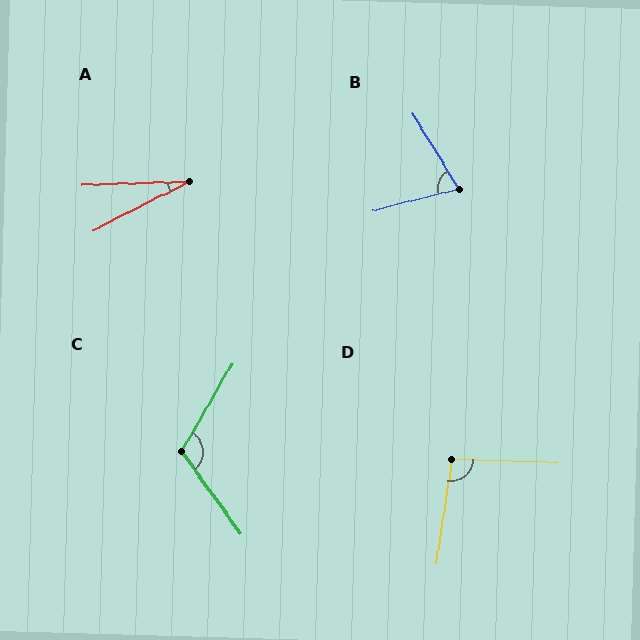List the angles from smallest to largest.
A (25°), B (73°), D (97°), C (114°).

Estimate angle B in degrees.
Approximately 73 degrees.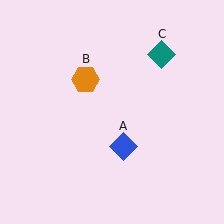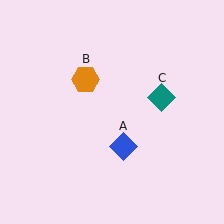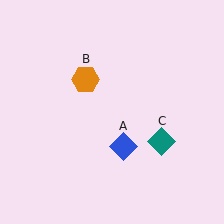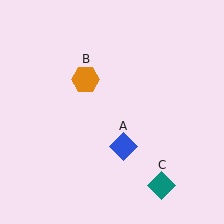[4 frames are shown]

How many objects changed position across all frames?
1 object changed position: teal diamond (object C).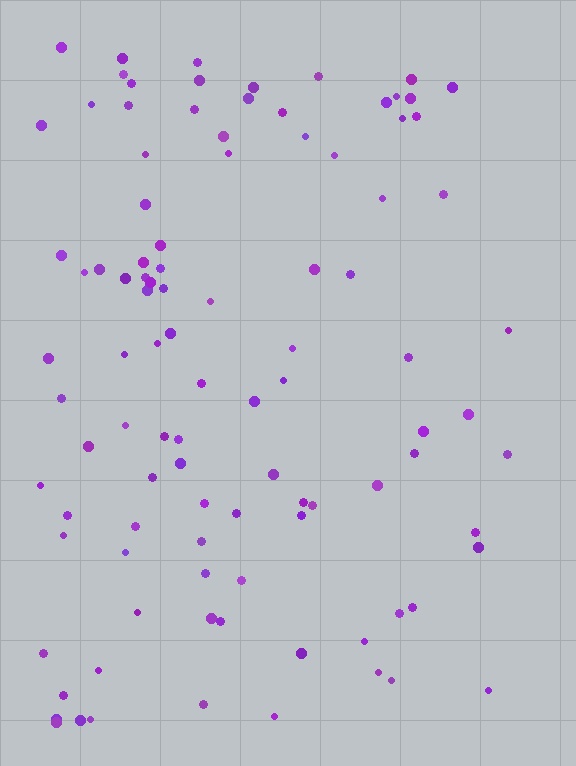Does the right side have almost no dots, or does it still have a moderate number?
Still a moderate number, just noticeably fewer than the left.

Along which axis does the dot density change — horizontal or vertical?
Horizontal.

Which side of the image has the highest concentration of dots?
The left.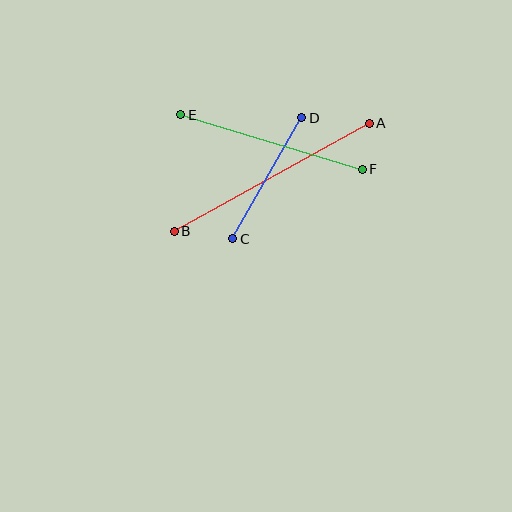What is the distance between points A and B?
The distance is approximately 223 pixels.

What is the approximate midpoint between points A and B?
The midpoint is at approximately (272, 177) pixels.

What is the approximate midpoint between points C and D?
The midpoint is at approximately (267, 178) pixels.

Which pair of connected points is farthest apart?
Points A and B are farthest apart.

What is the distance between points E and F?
The distance is approximately 190 pixels.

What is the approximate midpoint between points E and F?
The midpoint is at approximately (271, 142) pixels.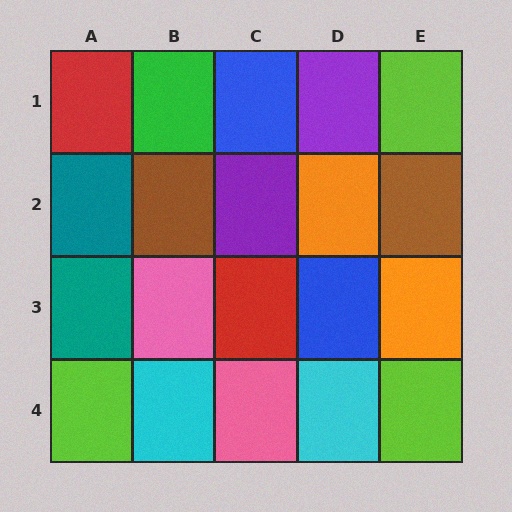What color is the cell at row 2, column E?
Brown.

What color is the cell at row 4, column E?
Lime.